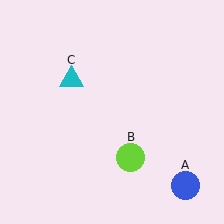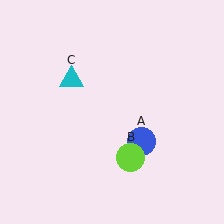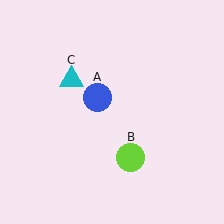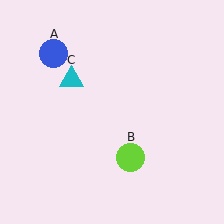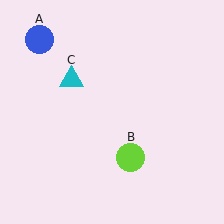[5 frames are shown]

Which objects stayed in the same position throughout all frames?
Lime circle (object B) and cyan triangle (object C) remained stationary.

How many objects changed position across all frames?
1 object changed position: blue circle (object A).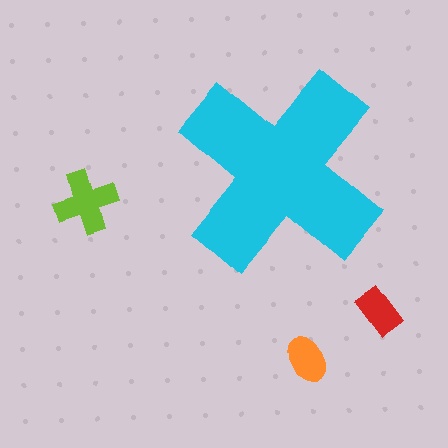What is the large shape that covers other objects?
A cyan cross.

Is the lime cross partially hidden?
No, the lime cross is fully visible.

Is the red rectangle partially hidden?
No, the red rectangle is fully visible.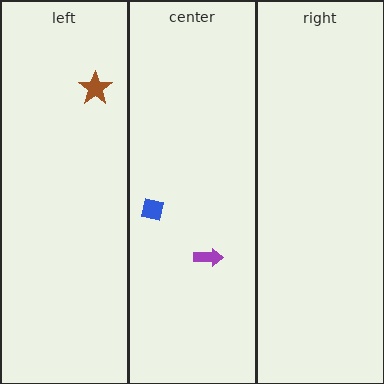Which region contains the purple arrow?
The center region.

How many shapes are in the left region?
1.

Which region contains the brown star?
The left region.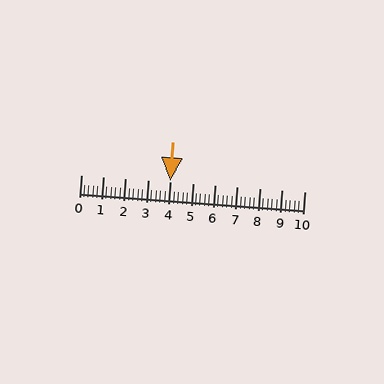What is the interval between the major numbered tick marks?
The major tick marks are spaced 1 units apart.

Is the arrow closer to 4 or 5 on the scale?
The arrow is closer to 4.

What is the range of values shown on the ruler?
The ruler shows values from 0 to 10.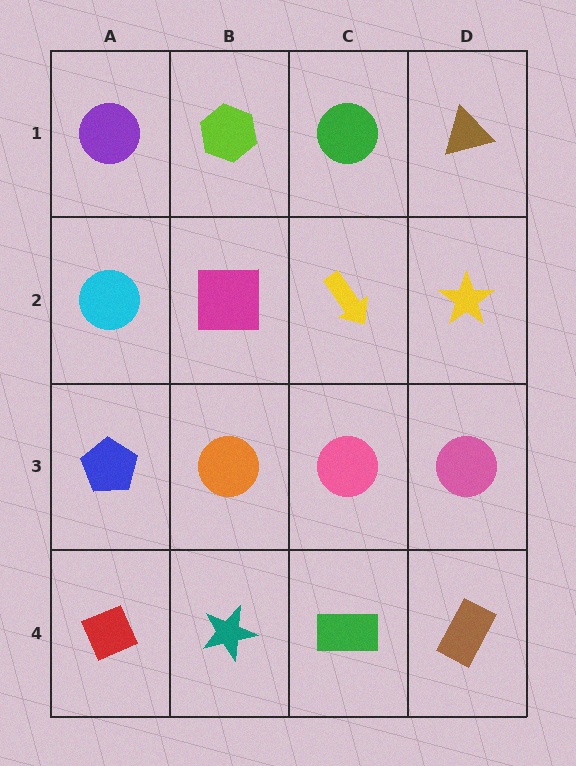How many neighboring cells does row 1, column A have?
2.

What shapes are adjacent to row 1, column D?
A yellow star (row 2, column D), a green circle (row 1, column C).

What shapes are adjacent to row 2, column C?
A green circle (row 1, column C), a pink circle (row 3, column C), a magenta square (row 2, column B), a yellow star (row 2, column D).